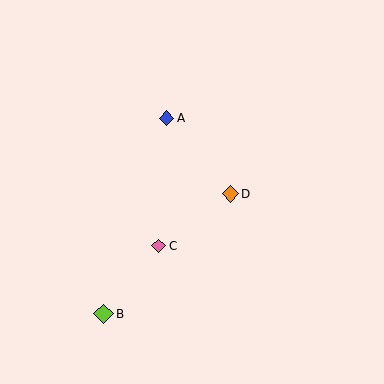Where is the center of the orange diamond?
The center of the orange diamond is at (230, 194).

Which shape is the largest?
The lime diamond (labeled B) is the largest.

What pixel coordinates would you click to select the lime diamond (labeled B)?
Click at (104, 314) to select the lime diamond B.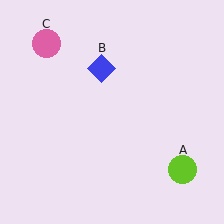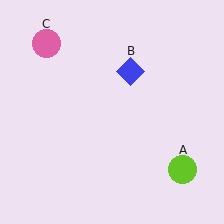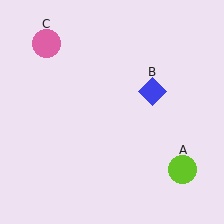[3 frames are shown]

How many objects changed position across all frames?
1 object changed position: blue diamond (object B).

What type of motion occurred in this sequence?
The blue diamond (object B) rotated clockwise around the center of the scene.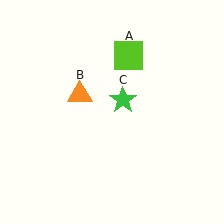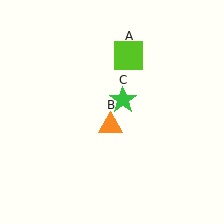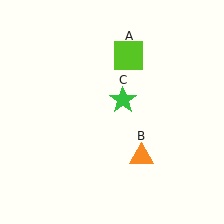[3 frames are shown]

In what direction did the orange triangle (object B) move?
The orange triangle (object B) moved down and to the right.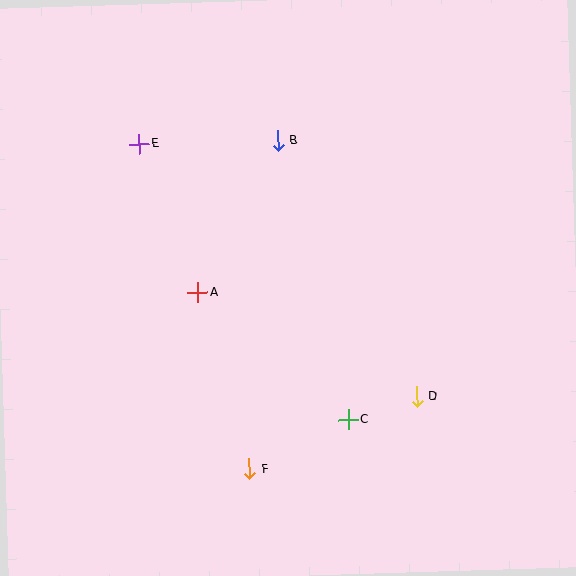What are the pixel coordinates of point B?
Point B is at (278, 141).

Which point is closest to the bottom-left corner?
Point F is closest to the bottom-left corner.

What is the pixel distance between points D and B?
The distance between D and B is 291 pixels.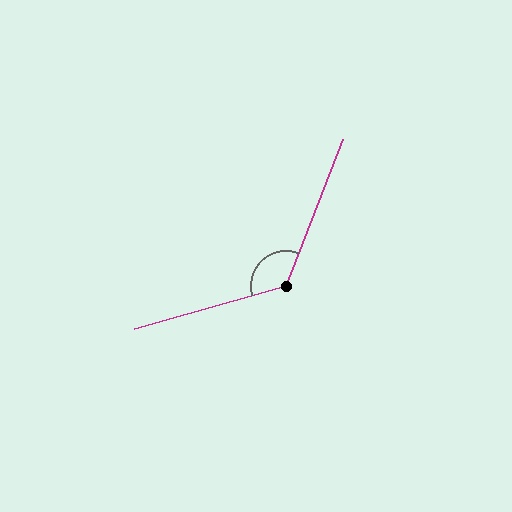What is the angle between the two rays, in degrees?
Approximately 127 degrees.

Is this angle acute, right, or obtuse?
It is obtuse.